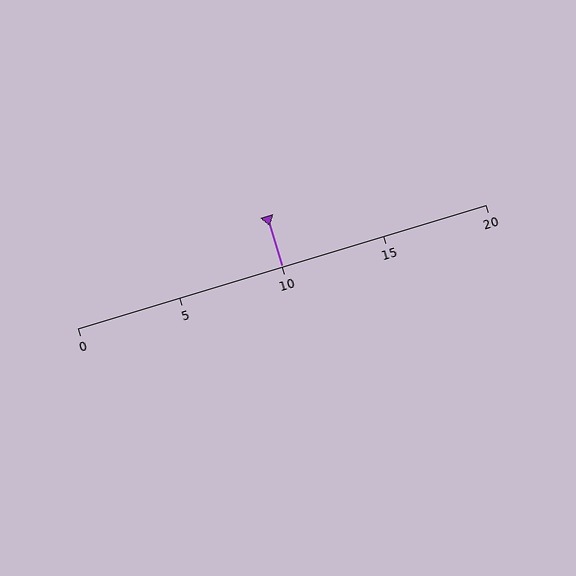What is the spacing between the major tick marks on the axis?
The major ticks are spaced 5 apart.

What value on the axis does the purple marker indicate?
The marker indicates approximately 10.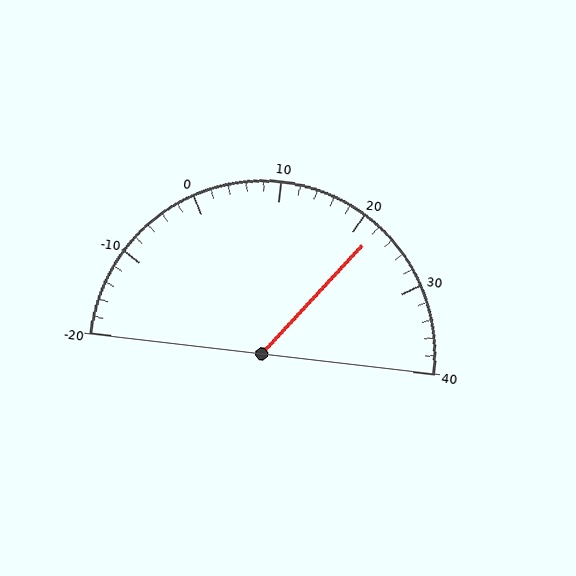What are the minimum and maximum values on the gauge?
The gauge ranges from -20 to 40.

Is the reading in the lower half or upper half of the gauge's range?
The reading is in the upper half of the range (-20 to 40).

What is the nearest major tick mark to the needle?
The nearest major tick mark is 20.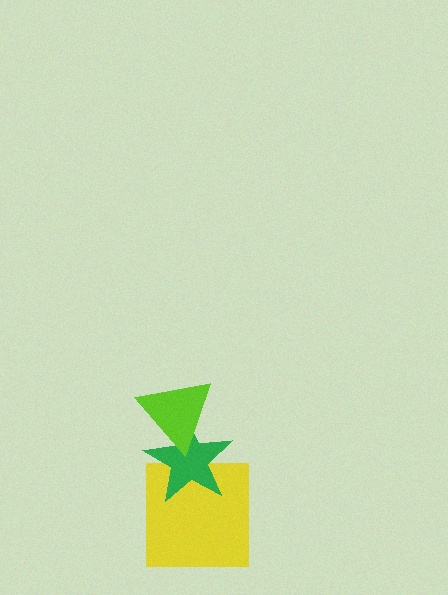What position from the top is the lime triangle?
The lime triangle is 1st from the top.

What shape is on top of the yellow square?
The green star is on top of the yellow square.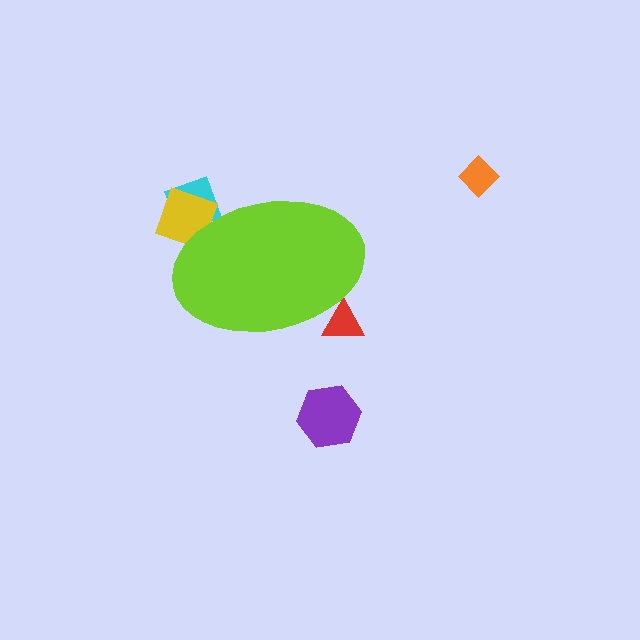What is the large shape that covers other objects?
A lime ellipse.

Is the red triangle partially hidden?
Yes, the red triangle is partially hidden behind the lime ellipse.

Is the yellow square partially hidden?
Yes, the yellow square is partially hidden behind the lime ellipse.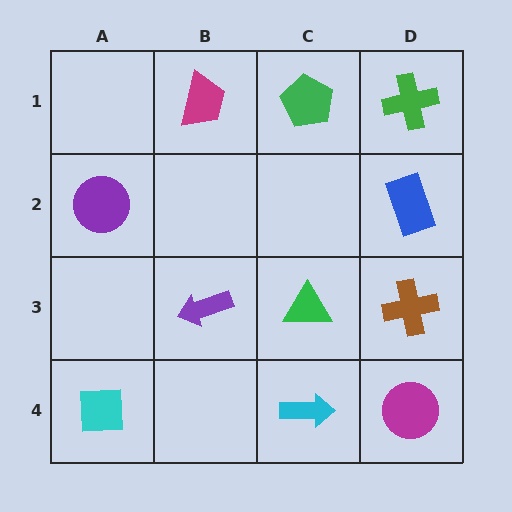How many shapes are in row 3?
3 shapes.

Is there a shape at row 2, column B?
No, that cell is empty.